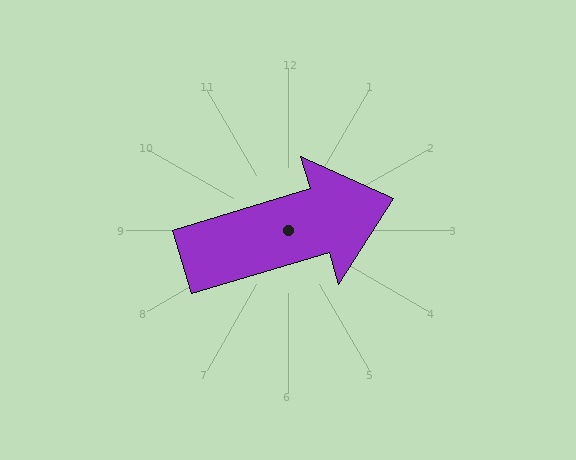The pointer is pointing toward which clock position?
Roughly 2 o'clock.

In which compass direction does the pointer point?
East.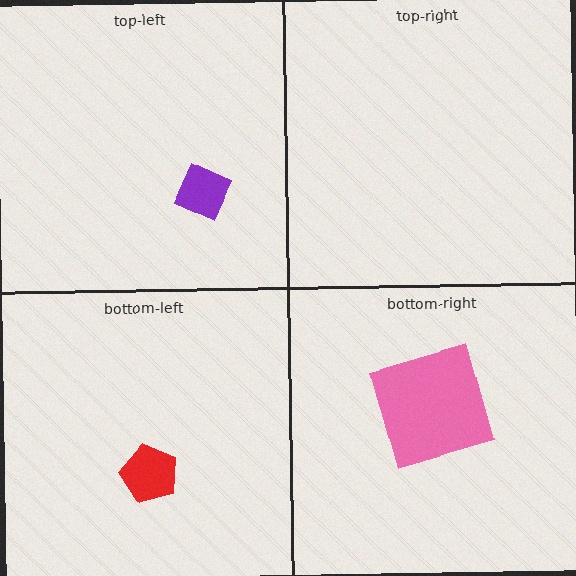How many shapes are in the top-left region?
1.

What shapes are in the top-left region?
The purple diamond.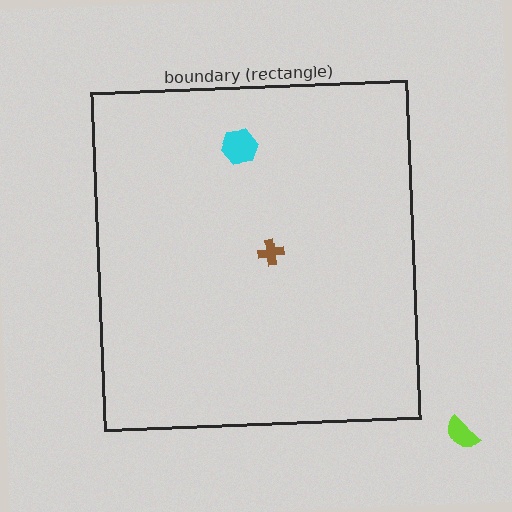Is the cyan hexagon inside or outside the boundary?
Inside.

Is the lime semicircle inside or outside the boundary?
Outside.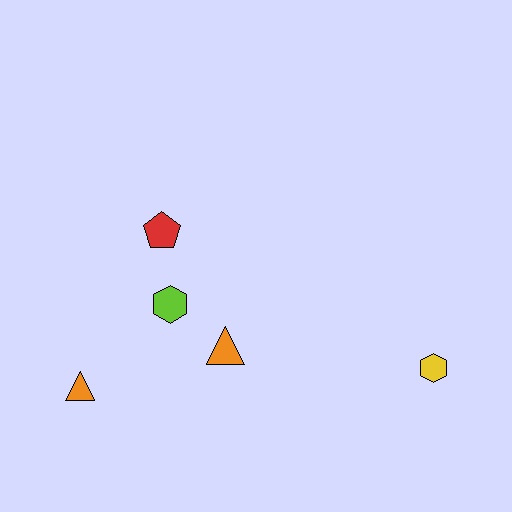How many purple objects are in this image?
There are no purple objects.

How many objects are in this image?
There are 5 objects.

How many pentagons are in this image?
There is 1 pentagon.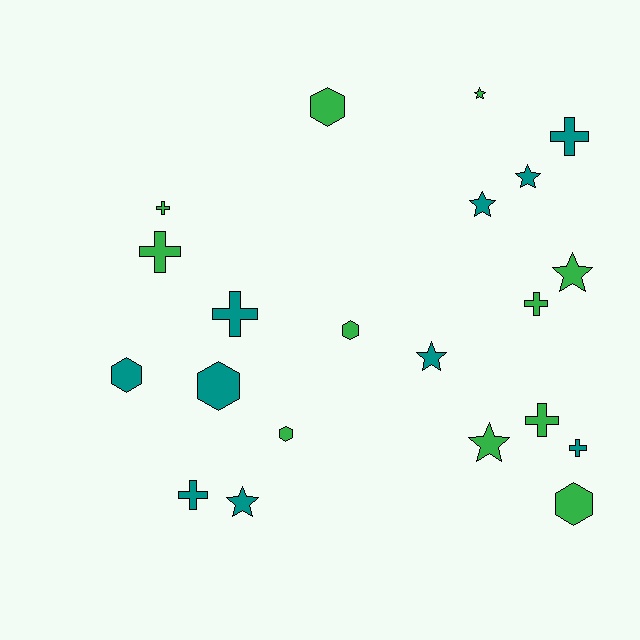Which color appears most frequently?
Green, with 11 objects.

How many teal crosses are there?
There are 4 teal crosses.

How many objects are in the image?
There are 21 objects.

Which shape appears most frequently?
Cross, with 8 objects.